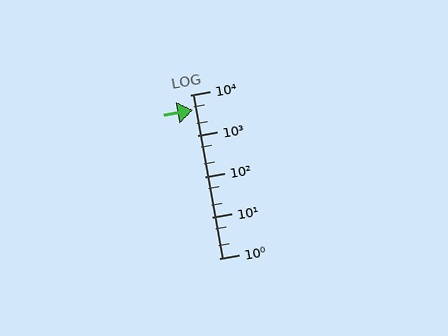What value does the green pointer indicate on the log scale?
The pointer indicates approximately 4300.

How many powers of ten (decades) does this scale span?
The scale spans 4 decades, from 1 to 10000.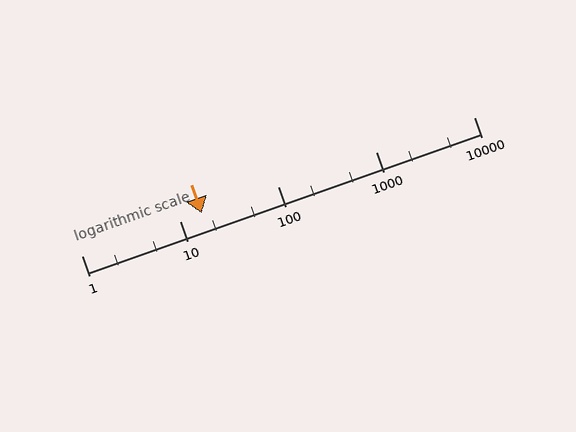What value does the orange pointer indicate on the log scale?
The pointer indicates approximately 17.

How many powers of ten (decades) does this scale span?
The scale spans 4 decades, from 1 to 10000.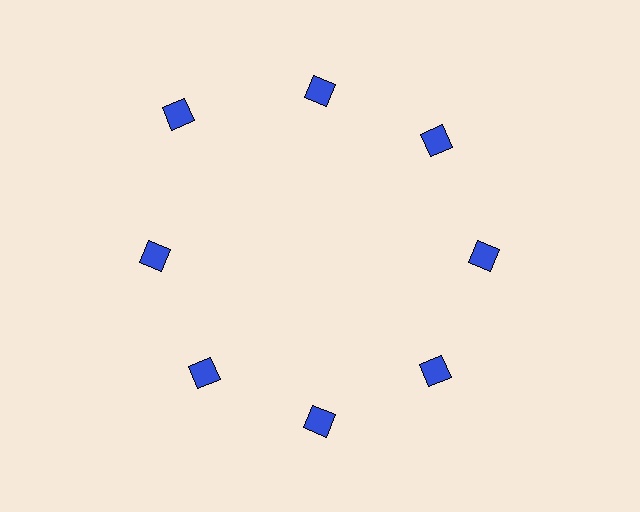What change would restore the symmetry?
The symmetry would be restored by moving it inward, back onto the ring so that all 8 squares sit at equal angles and equal distance from the center.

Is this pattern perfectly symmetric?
No. The 8 blue squares are arranged in a ring, but one element near the 10 o'clock position is pushed outward from the center, breaking the 8-fold rotational symmetry.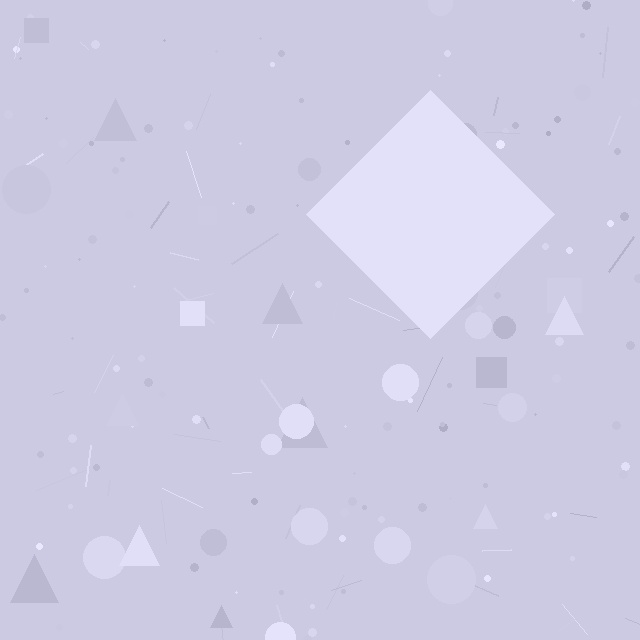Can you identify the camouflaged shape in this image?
The camouflaged shape is a diamond.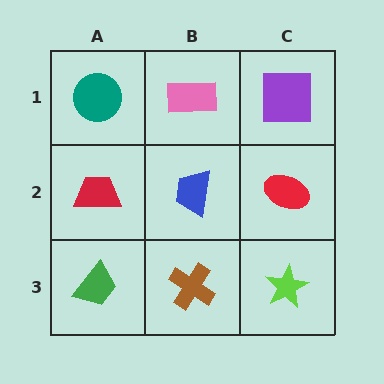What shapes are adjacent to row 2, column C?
A purple square (row 1, column C), a lime star (row 3, column C), a blue trapezoid (row 2, column B).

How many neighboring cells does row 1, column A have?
2.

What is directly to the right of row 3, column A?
A brown cross.